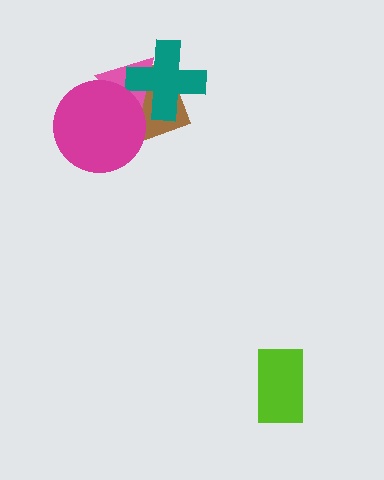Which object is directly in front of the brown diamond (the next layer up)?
The pink triangle is directly in front of the brown diamond.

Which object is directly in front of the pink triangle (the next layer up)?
The teal cross is directly in front of the pink triangle.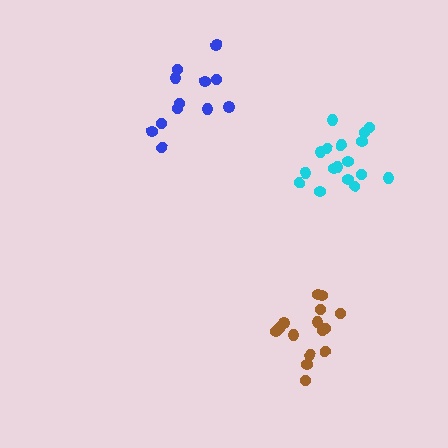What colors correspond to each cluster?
The clusters are colored: cyan, blue, brown.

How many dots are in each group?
Group 1: 17 dots, Group 2: 12 dots, Group 3: 16 dots (45 total).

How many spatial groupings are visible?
There are 3 spatial groupings.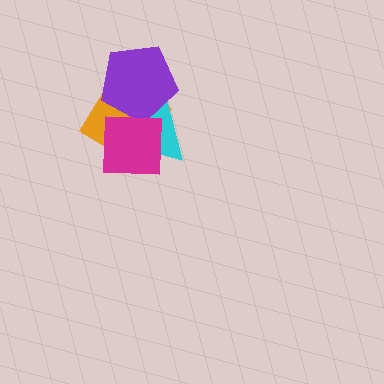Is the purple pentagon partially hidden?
No, no other shape covers it.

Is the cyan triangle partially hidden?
Yes, it is partially covered by another shape.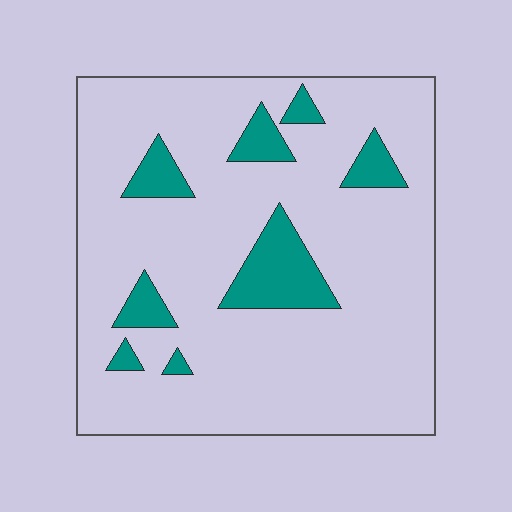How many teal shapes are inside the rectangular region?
8.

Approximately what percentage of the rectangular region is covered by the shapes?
Approximately 15%.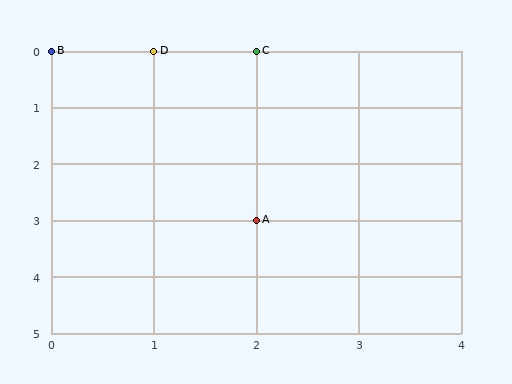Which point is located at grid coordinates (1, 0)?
Point D is at (1, 0).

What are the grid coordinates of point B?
Point B is at grid coordinates (0, 0).